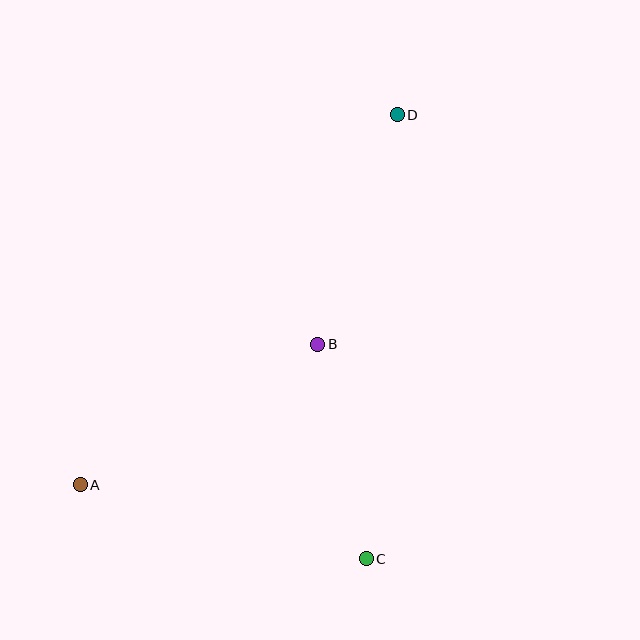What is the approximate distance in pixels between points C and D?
The distance between C and D is approximately 446 pixels.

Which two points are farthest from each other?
Points A and D are farthest from each other.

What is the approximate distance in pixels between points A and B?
The distance between A and B is approximately 276 pixels.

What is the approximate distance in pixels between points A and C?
The distance between A and C is approximately 295 pixels.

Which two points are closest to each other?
Points B and C are closest to each other.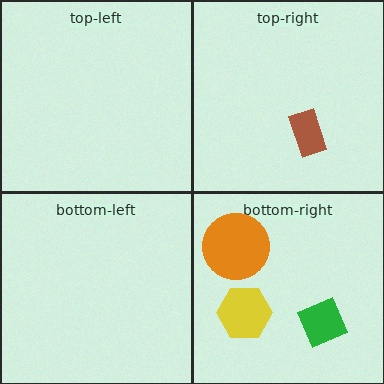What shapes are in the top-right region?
The brown rectangle.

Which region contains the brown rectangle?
The top-right region.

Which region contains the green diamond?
The bottom-right region.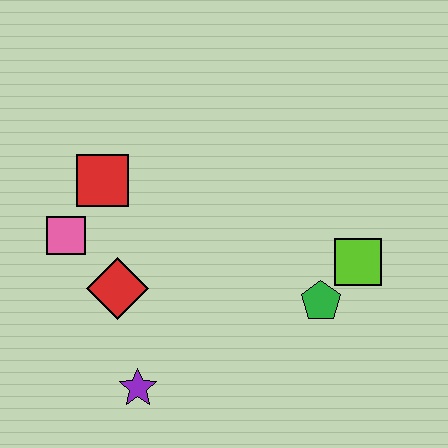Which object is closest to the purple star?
The red diamond is closest to the purple star.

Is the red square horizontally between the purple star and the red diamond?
No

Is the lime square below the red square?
Yes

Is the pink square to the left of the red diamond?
Yes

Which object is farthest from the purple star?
The lime square is farthest from the purple star.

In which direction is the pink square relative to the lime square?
The pink square is to the left of the lime square.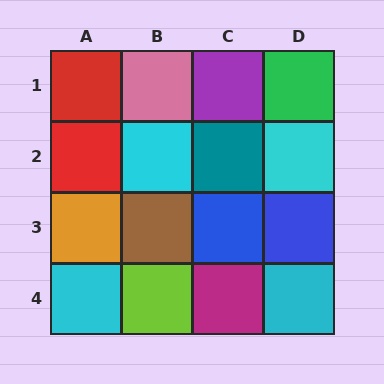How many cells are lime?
1 cell is lime.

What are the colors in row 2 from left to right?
Red, cyan, teal, cyan.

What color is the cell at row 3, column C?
Blue.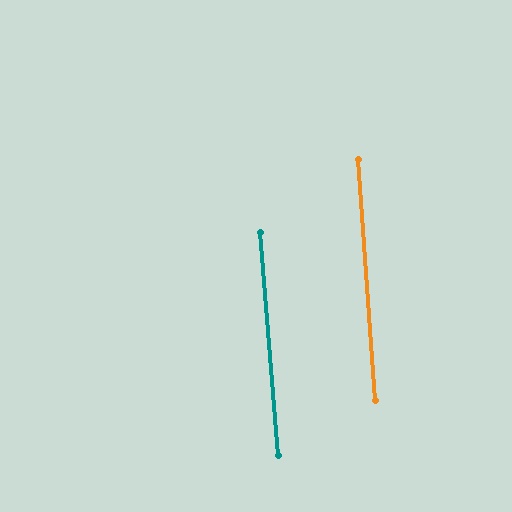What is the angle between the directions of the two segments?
Approximately 1 degree.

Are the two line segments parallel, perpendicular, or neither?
Parallel — their directions differ by only 0.8°.